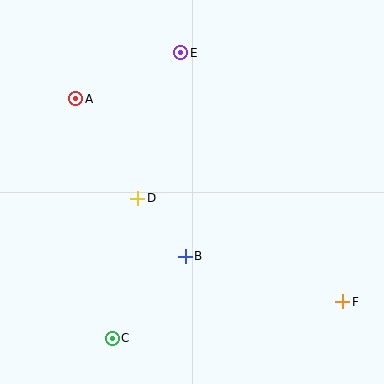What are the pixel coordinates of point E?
Point E is at (181, 53).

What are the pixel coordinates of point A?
Point A is at (76, 99).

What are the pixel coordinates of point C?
Point C is at (112, 338).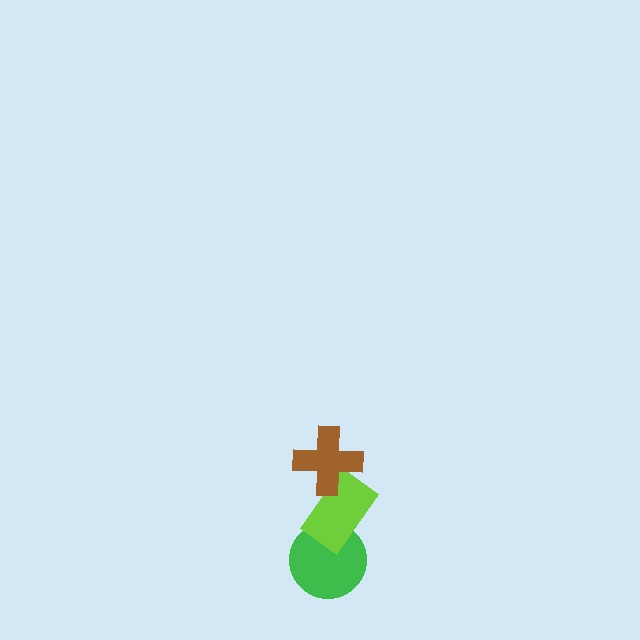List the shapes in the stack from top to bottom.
From top to bottom: the brown cross, the lime rectangle, the green circle.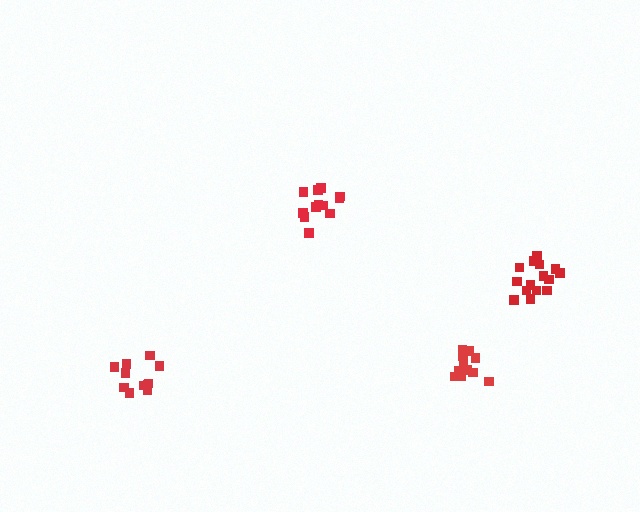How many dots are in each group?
Group 1: 12 dots, Group 2: 16 dots, Group 3: 11 dots, Group 4: 11 dots (50 total).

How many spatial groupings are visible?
There are 4 spatial groupings.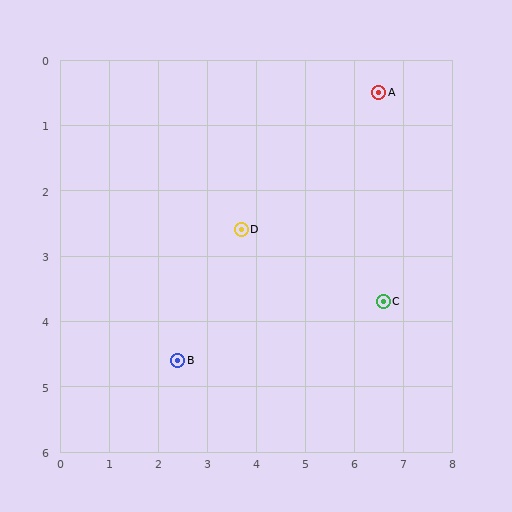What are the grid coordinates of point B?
Point B is at approximately (2.4, 4.6).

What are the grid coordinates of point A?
Point A is at approximately (6.5, 0.5).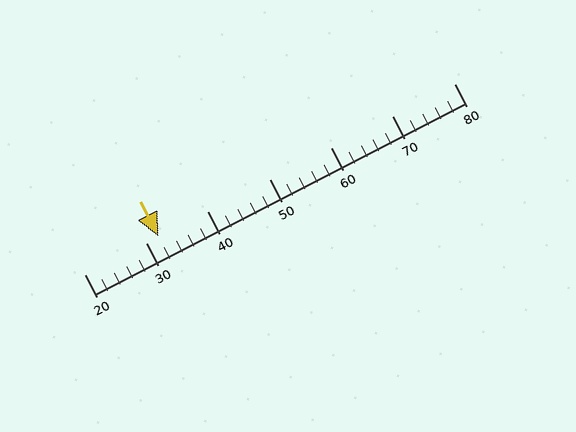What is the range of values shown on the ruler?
The ruler shows values from 20 to 80.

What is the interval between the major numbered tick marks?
The major tick marks are spaced 10 units apart.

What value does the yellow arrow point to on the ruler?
The yellow arrow points to approximately 32.